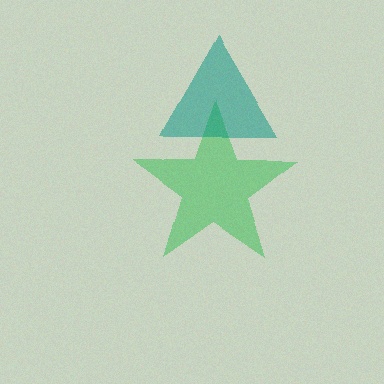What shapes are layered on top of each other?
The layered shapes are: a green star, a teal triangle.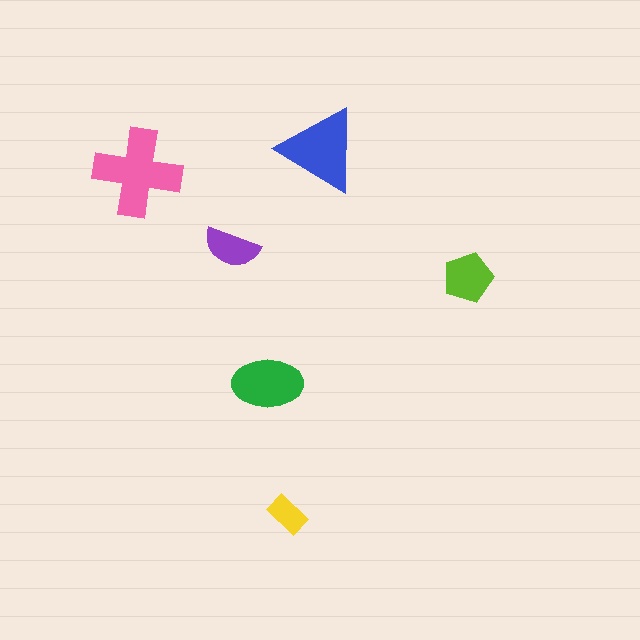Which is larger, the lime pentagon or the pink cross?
The pink cross.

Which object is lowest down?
The yellow rectangle is bottommost.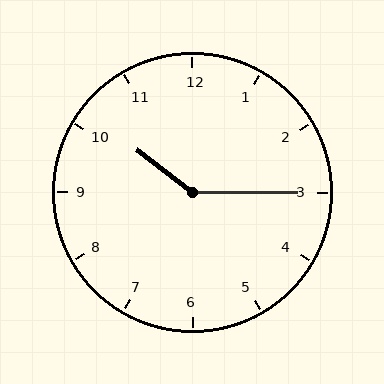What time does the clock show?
10:15.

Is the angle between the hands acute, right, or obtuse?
It is obtuse.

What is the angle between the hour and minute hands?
Approximately 142 degrees.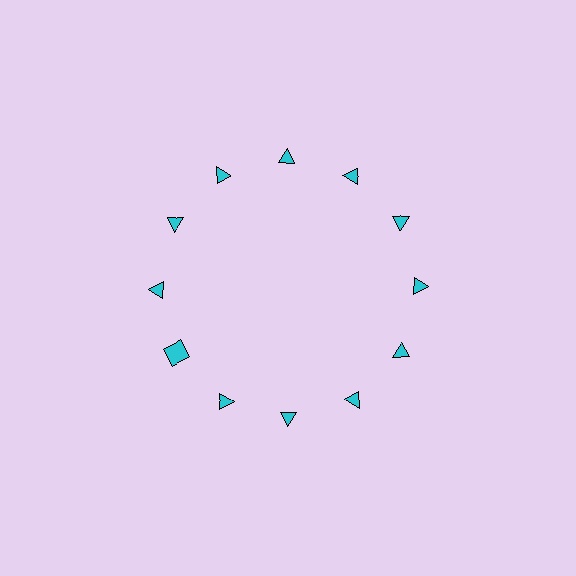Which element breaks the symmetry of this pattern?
The cyan square at roughly the 8 o'clock position breaks the symmetry. All other shapes are cyan triangles.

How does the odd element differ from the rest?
It has a different shape: square instead of triangle.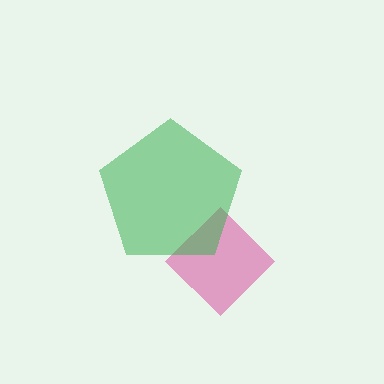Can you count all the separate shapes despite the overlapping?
Yes, there are 2 separate shapes.